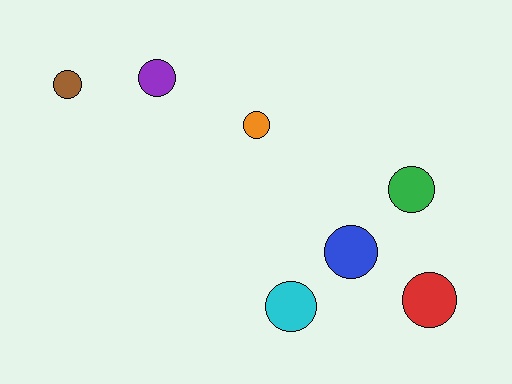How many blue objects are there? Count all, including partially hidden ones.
There is 1 blue object.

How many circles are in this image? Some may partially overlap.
There are 7 circles.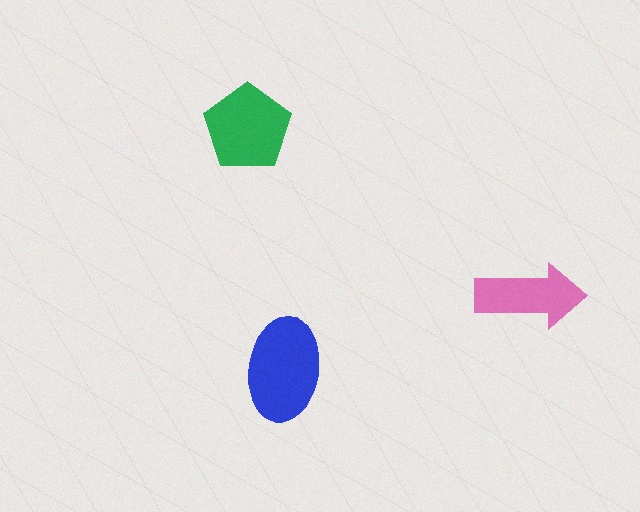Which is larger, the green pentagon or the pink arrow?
The green pentagon.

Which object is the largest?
The blue ellipse.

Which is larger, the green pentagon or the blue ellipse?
The blue ellipse.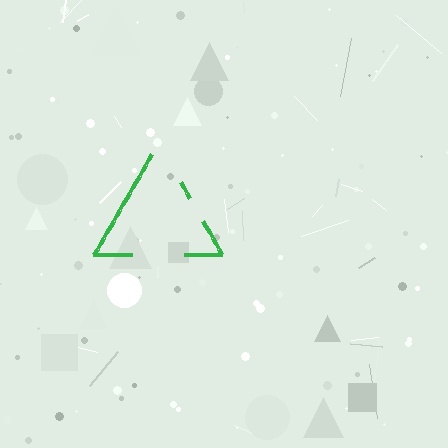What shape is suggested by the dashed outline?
The dashed outline suggests a triangle.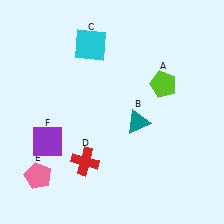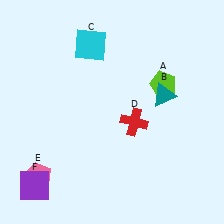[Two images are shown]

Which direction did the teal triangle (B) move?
The teal triangle (B) moved up.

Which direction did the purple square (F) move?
The purple square (F) moved down.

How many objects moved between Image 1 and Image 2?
3 objects moved between the two images.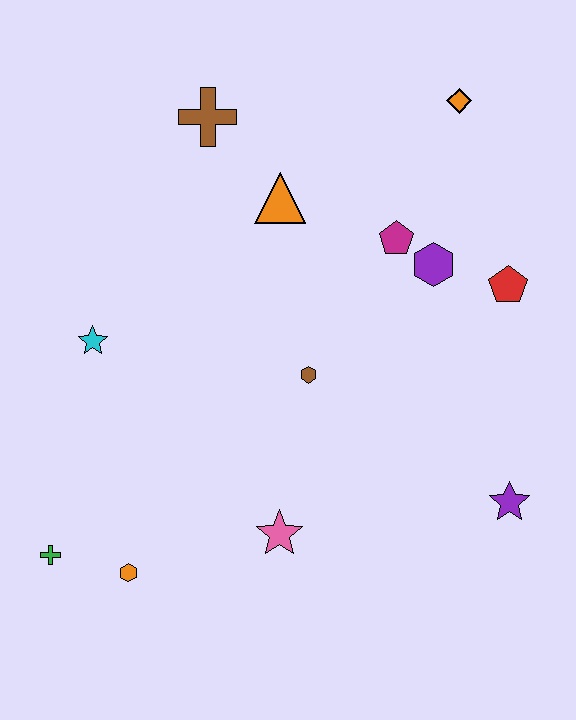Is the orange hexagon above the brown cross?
No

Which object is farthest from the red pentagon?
The green cross is farthest from the red pentagon.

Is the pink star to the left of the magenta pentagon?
Yes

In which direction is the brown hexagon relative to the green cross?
The brown hexagon is to the right of the green cross.